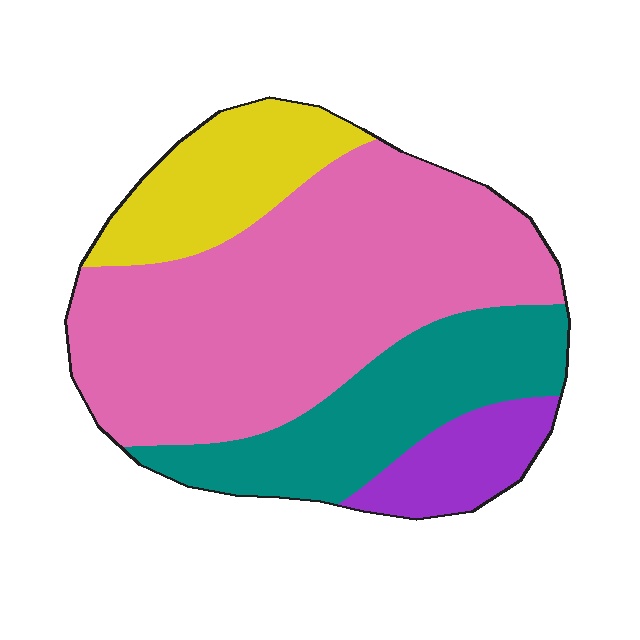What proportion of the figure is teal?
Teal takes up less than a quarter of the figure.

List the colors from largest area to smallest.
From largest to smallest: pink, teal, yellow, purple.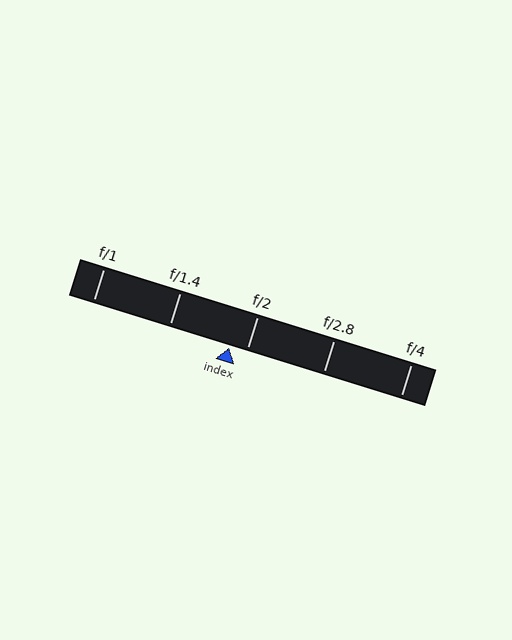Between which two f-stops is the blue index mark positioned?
The index mark is between f/1.4 and f/2.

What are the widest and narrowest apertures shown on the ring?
The widest aperture shown is f/1 and the narrowest is f/4.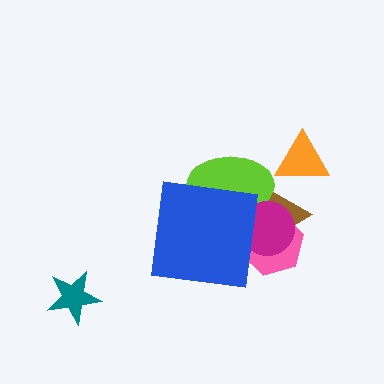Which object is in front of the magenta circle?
The blue square is in front of the magenta circle.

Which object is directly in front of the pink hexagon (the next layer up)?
The magenta circle is directly in front of the pink hexagon.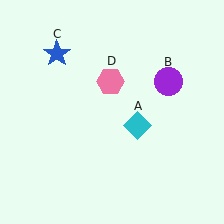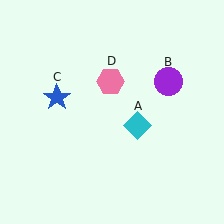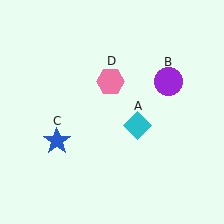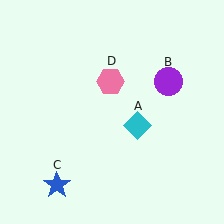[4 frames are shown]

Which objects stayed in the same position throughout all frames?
Cyan diamond (object A) and purple circle (object B) and pink hexagon (object D) remained stationary.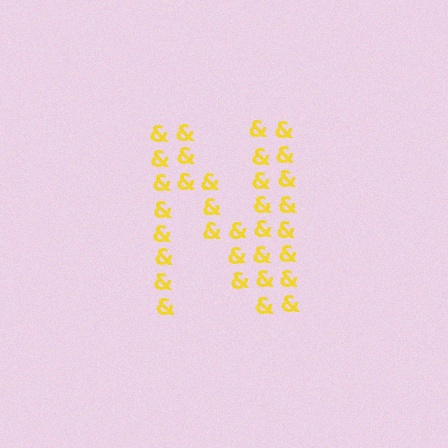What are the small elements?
The small elements are ampersands.